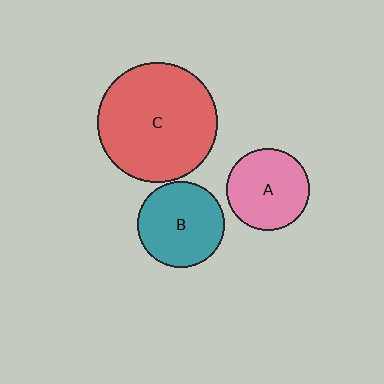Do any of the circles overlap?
No, none of the circles overlap.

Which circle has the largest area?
Circle C (red).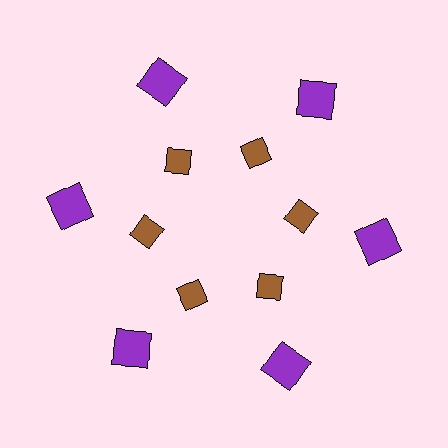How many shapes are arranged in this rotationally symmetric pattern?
There are 12 shapes, arranged in 6 groups of 2.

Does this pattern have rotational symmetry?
Yes, this pattern has 6-fold rotational symmetry. It looks the same after rotating 60 degrees around the center.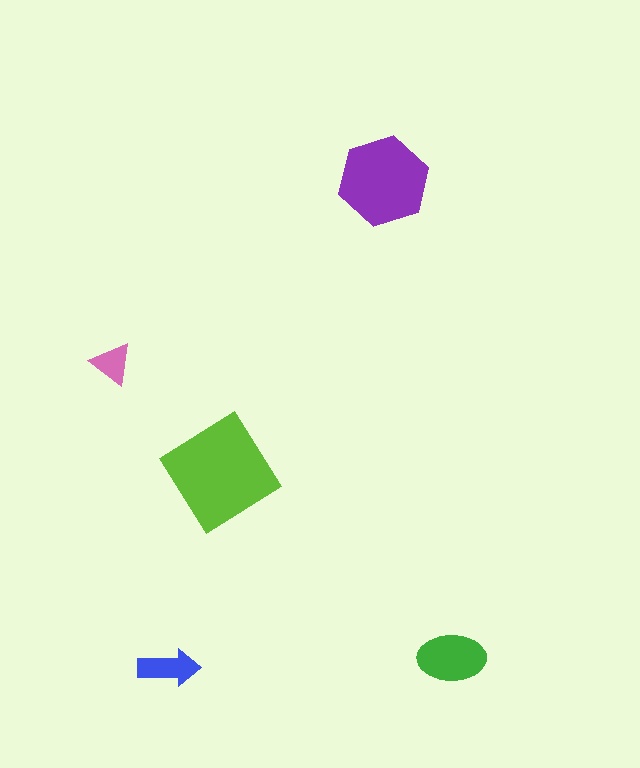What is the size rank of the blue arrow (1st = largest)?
4th.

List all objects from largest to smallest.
The lime diamond, the purple hexagon, the green ellipse, the blue arrow, the pink triangle.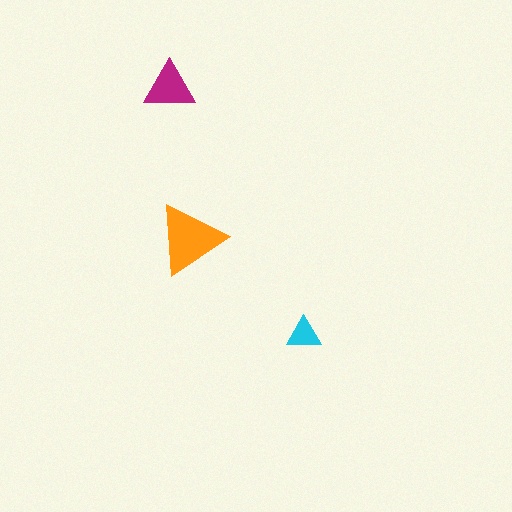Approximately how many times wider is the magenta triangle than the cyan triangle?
About 1.5 times wider.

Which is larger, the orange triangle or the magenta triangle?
The orange one.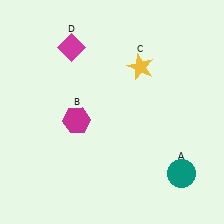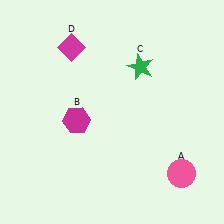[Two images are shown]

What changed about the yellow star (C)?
In Image 1, C is yellow. In Image 2, it changed to green.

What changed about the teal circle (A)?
In Image 1, A is teal. In Image 2, it changed to pink.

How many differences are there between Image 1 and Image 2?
There are 2 differences between the two images.